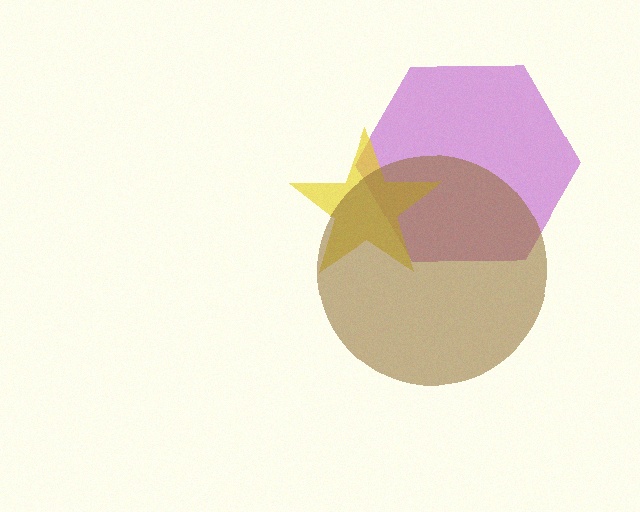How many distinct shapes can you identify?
There are 3 distinct shapes: a purple hexagon, a yellow star, a brown circle.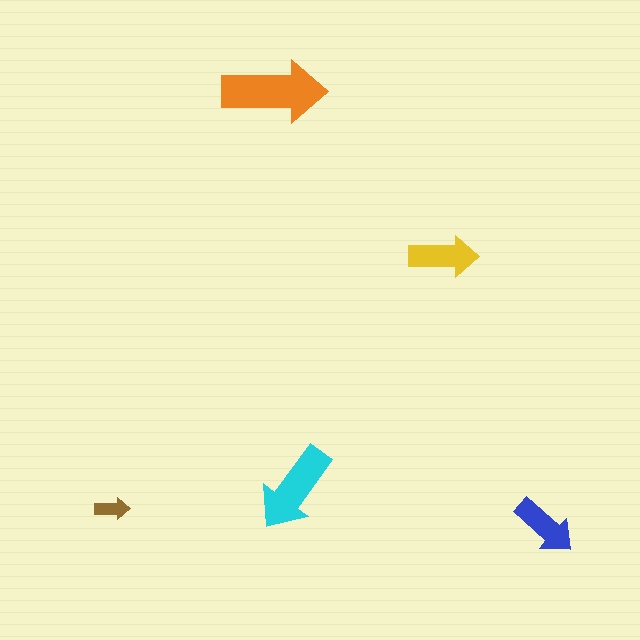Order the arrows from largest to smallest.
the orange one, the cyan one, the yellow one, the blue one, the brown one.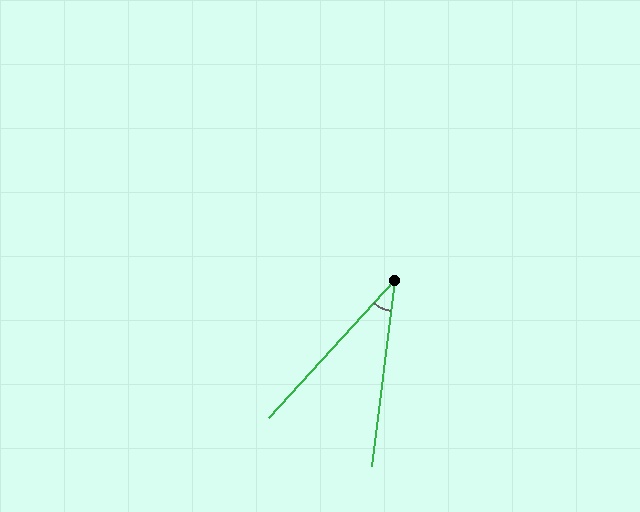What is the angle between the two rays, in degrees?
Approximately 35 degrees.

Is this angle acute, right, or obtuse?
It is acute.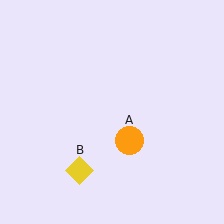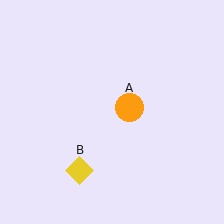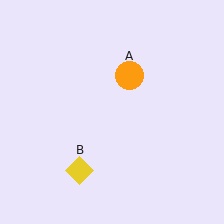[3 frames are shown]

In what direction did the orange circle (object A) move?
The orange circle (object A) moved up.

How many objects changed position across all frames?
1 object changed position: orange circle (object A).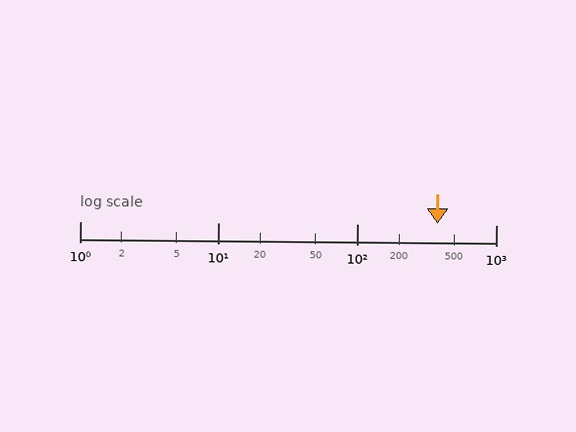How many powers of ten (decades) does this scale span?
The scale spans 3 decades, from 1 to 1000.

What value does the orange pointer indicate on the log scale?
The pointer indicates approximately 380.